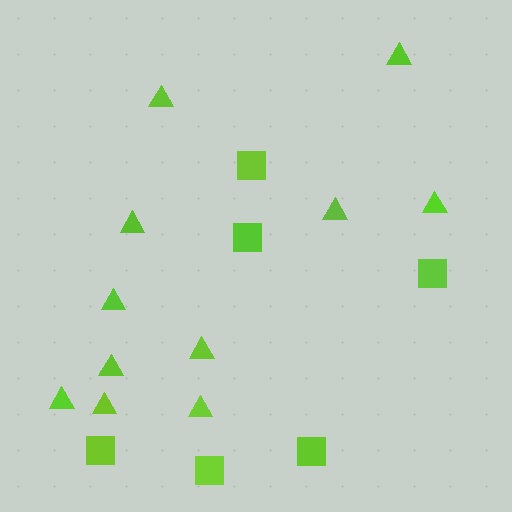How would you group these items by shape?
There are 2 groups: one group of squares (6) and one group of triangles (11).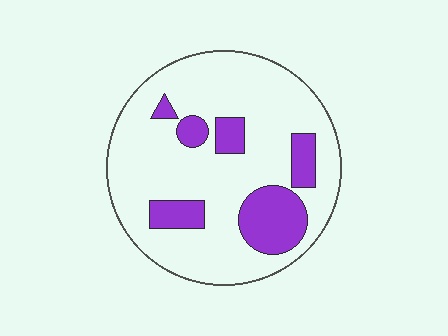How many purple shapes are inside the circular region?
6.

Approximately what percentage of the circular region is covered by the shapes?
Approximately 20%.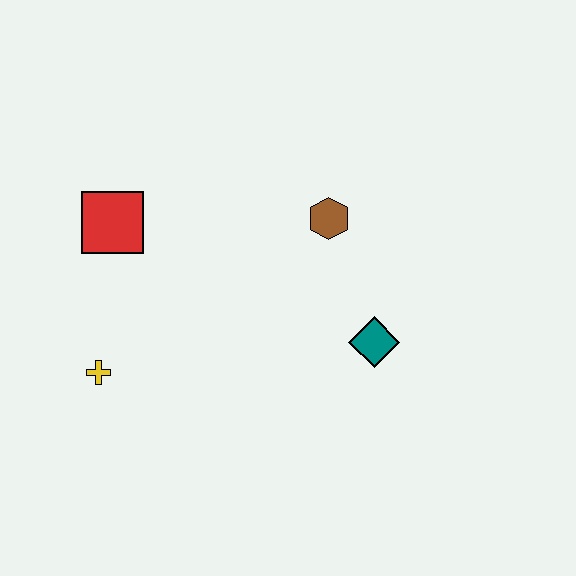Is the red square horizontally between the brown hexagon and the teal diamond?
No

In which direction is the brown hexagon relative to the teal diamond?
The brown hexagon is above the teal diamond.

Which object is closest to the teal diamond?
The brown hexagon is closest to the teal diamond.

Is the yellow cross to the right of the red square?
No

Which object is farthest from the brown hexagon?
The yellow cross is farthest from the brown hexagon.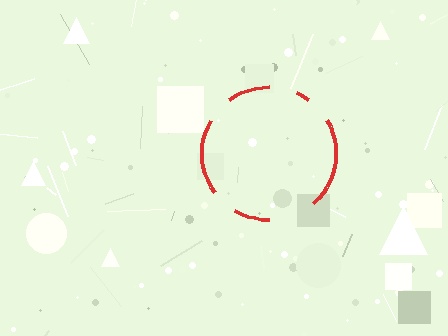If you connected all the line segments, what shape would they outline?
They would outline a circle.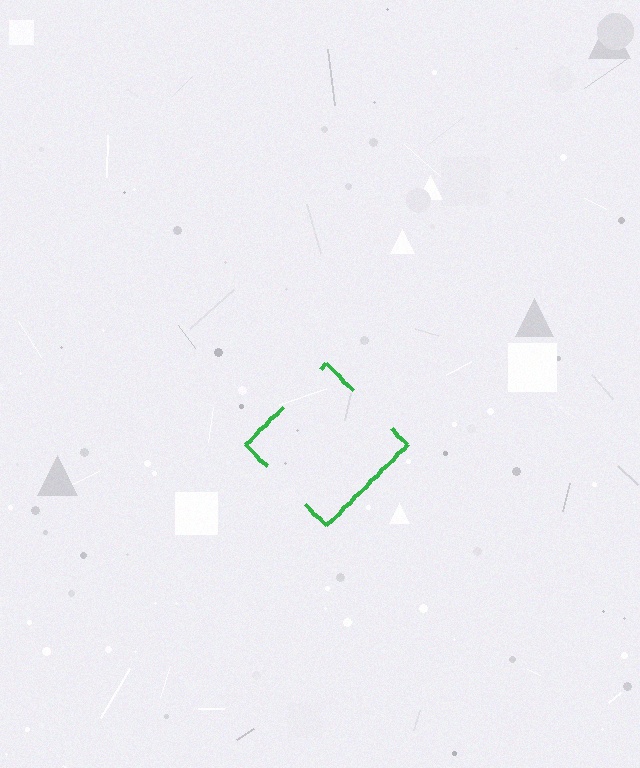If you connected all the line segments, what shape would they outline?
They would outline a diamond.